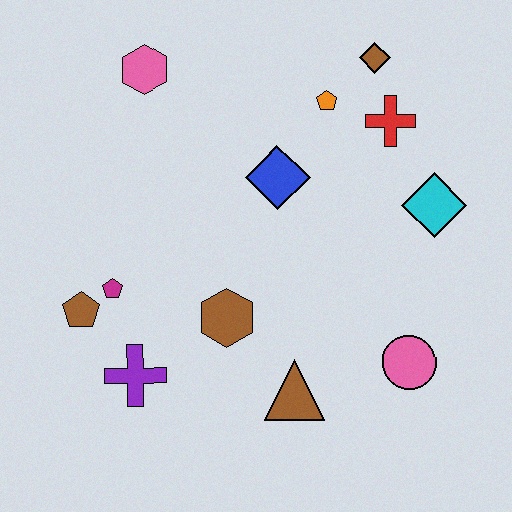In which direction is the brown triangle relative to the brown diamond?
The brown triangle is below the brown diamond.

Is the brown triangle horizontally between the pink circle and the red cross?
No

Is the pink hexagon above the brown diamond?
No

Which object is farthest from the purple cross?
The brown diamond is farthest from the purple cross.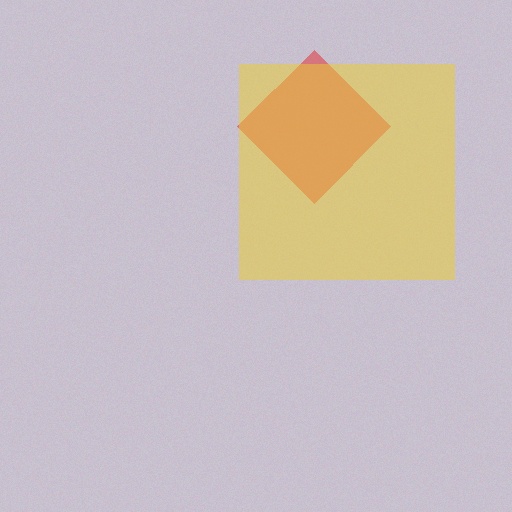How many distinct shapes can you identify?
There are 2 distinct shapes: a red diamond, a yellow square.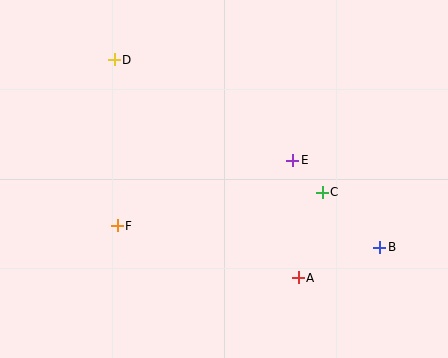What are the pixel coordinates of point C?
Point C is at (322, 192).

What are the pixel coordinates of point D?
Point D is at (114, 60).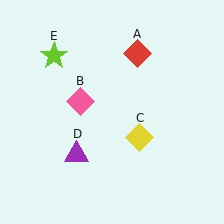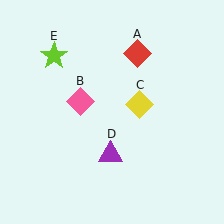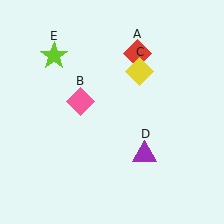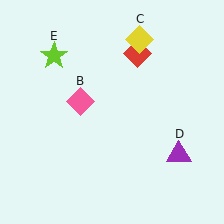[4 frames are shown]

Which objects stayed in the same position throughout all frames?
Red diamond (object A) and pink diamond (object B) and lime star (object E) remained stationary.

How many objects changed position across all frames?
2 objects changed position: yellow diamond (object C), purple triangle (object D).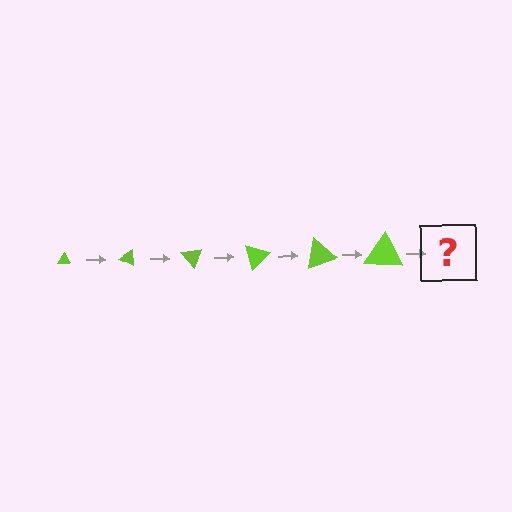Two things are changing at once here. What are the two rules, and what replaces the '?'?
The two rules are that the triangle grows larger each step and it rotates 25 degrees each step. The '?' should be a triangle, larger than the previous one and rotated 150 degrees from the start.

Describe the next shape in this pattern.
It should be a triangle, larger than the previous one and rotated 150 degrees from the start.